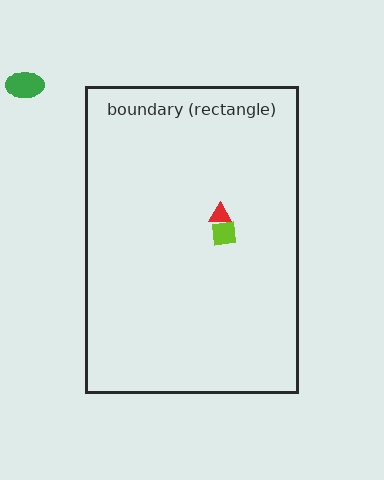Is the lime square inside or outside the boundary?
Inside.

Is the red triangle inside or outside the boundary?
Inside.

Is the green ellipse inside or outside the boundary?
Outside.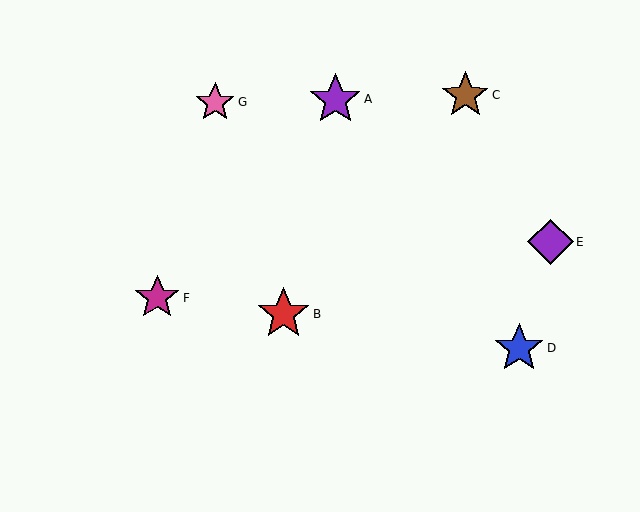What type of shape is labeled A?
Shape A is a purple star.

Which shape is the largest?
The red star (labeled B) is the largest.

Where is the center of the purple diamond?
The center of the purple diamond is at (550, 242).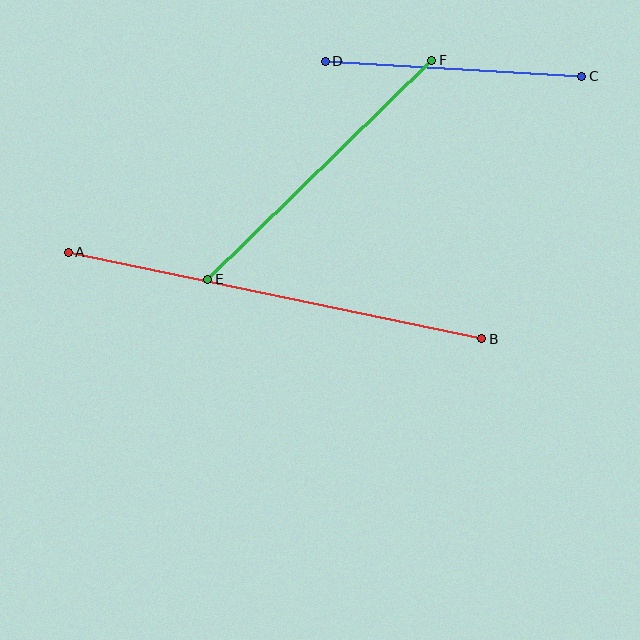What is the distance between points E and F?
The distance is approximately 313 pixels.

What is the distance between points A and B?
The distance is approximately 423 pixels.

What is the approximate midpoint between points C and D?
The midpoint is at approximately (453, 69) pixels.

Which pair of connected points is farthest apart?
Points A and B are farthest apart.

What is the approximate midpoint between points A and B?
The midpoint is at approximately (275, 295) pixels.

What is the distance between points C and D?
The distance is approximately 257 pixels.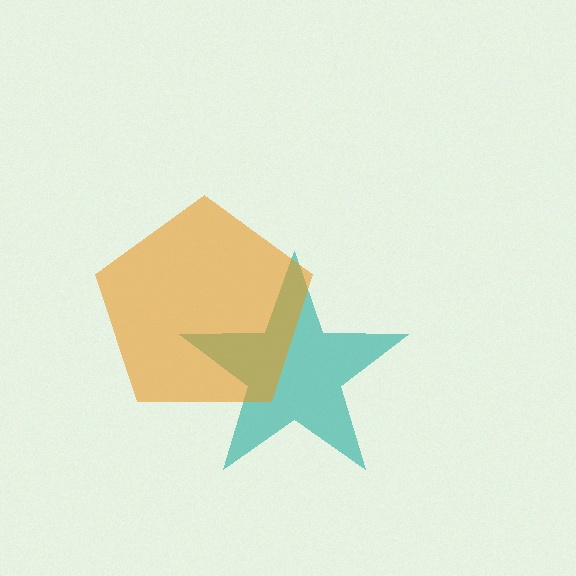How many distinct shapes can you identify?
There are 2 distinct shapes: a teal star, an orange pentagon.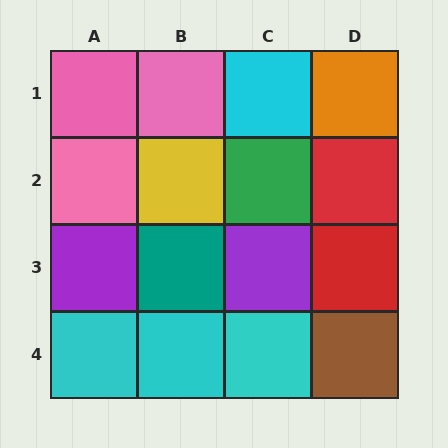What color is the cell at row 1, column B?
Pink.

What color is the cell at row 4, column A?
Cyan.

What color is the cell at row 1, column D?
Orange.